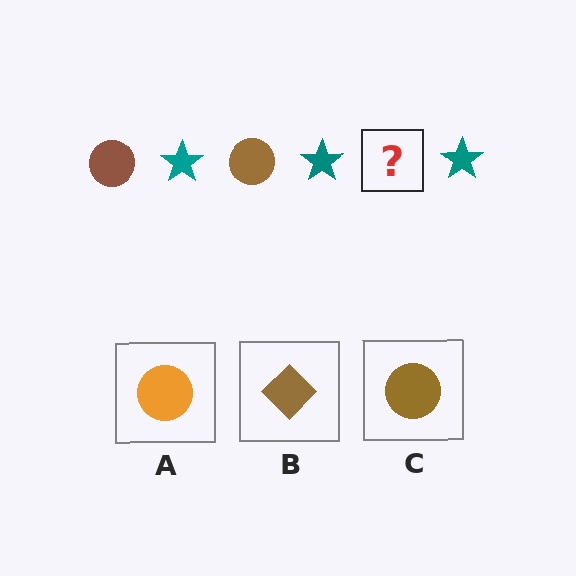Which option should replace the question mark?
Option C.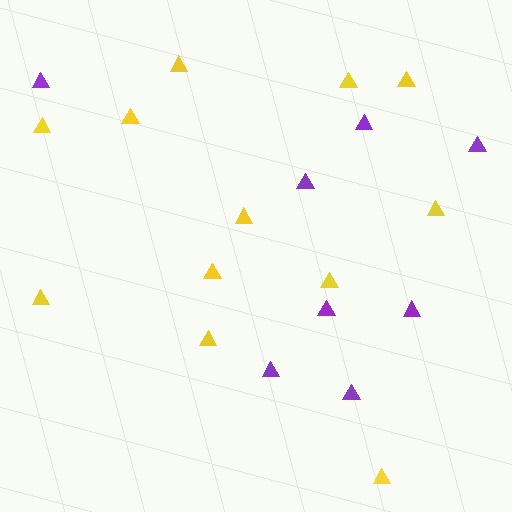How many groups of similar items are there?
There are 2 groups: one group of purple triangles (8) and one group of yellow triangles (12).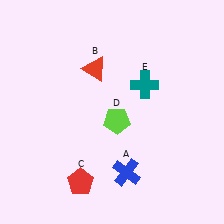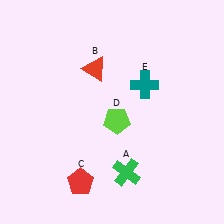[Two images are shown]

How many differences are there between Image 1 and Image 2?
There is 1 difference between the two images.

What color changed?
The cross (A) changed from blue in Image 1 to green in Image 2.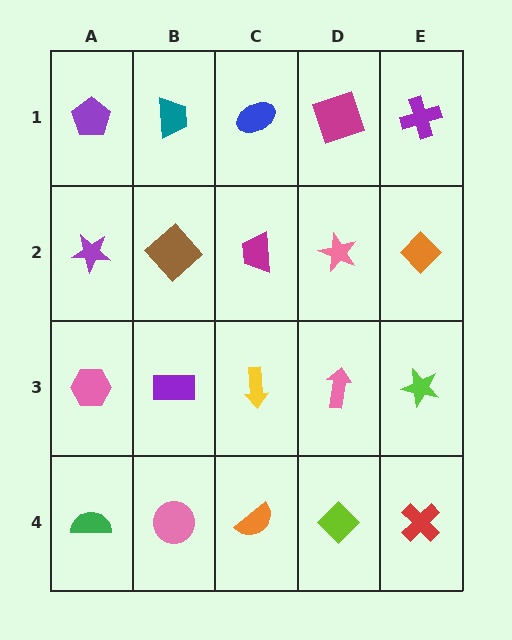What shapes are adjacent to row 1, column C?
A magenta trapezoid (row 2, column C), a teal trapezoid (row 1, column B), a magenta square (row 1, column D).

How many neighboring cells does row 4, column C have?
3.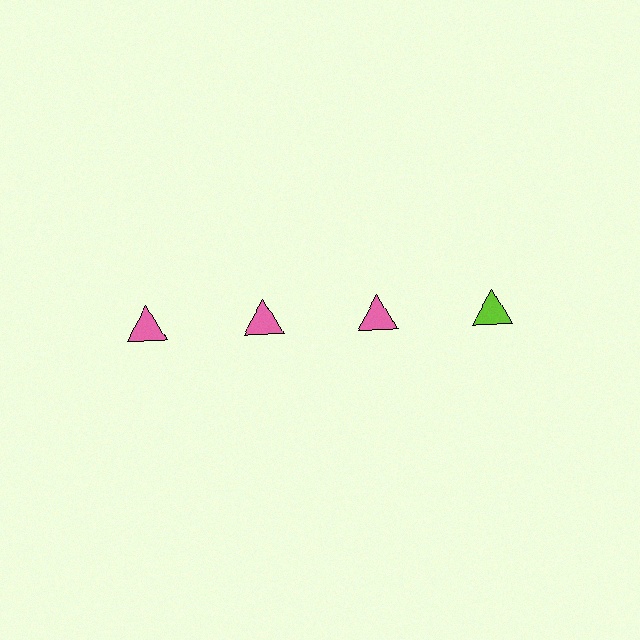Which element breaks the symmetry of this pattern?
The lime triangle in the top row, second from right column breaks the symmetry. All other shapes are pink triangles.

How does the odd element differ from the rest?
It has a different color: lime instead of pink.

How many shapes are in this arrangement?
There are 4 shapes arranged in a grid pattern.